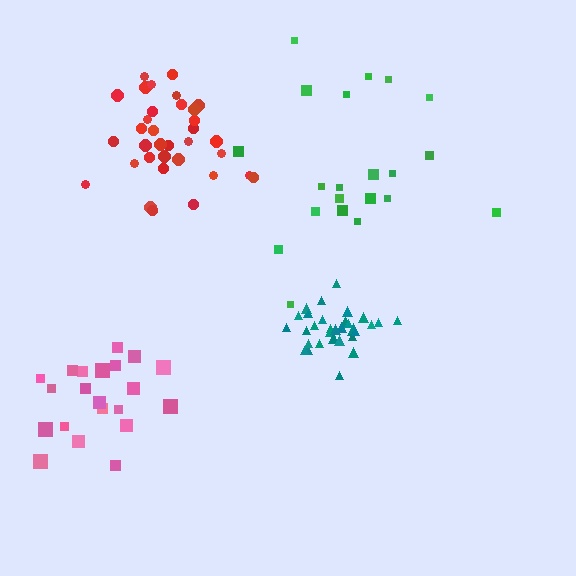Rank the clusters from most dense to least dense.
teal, red, pink, green.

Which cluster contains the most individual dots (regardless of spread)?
Red (34).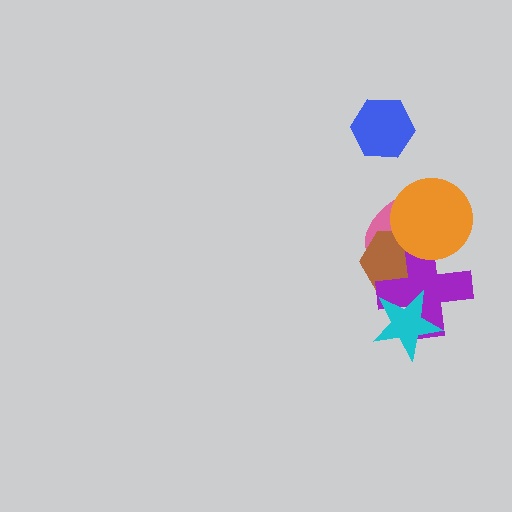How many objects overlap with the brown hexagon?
4 objects overlap with the brown hexagon.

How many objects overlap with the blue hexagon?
0 objects overlap with the blue hexagon.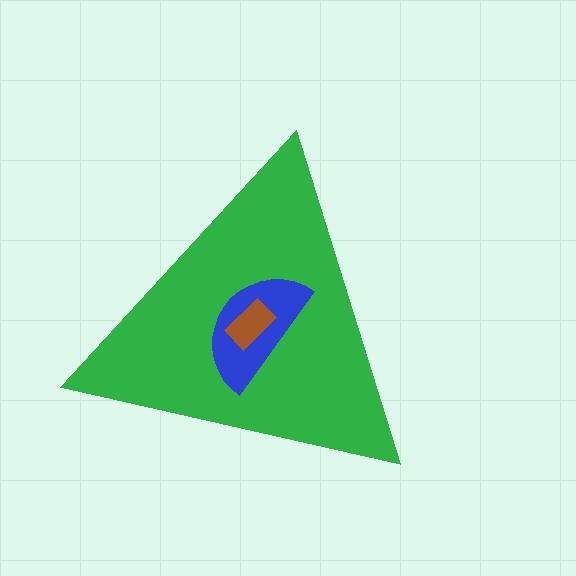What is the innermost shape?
The brown rectangle.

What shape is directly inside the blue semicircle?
The brown rectangle.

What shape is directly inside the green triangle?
The blue semicircle.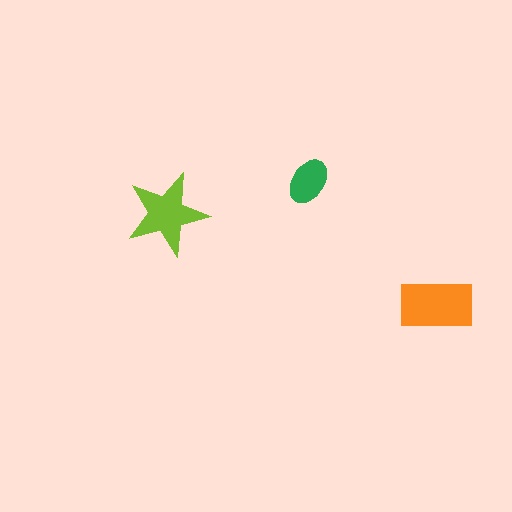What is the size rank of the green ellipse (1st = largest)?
3rd.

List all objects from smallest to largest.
The green ellipse, the lime star, the orange rectangle.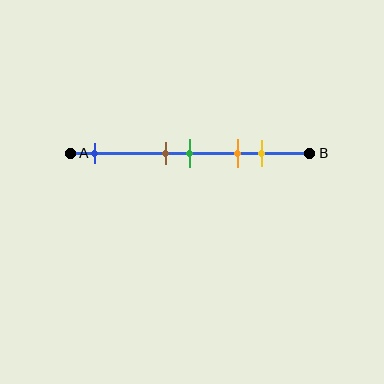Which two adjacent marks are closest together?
The brown and green marks are the closest adjacent pair.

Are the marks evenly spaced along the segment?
No, the marks are not evenly spaced.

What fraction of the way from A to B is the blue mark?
The blue mark is approximately 10% (0.1) of the way from A to B.